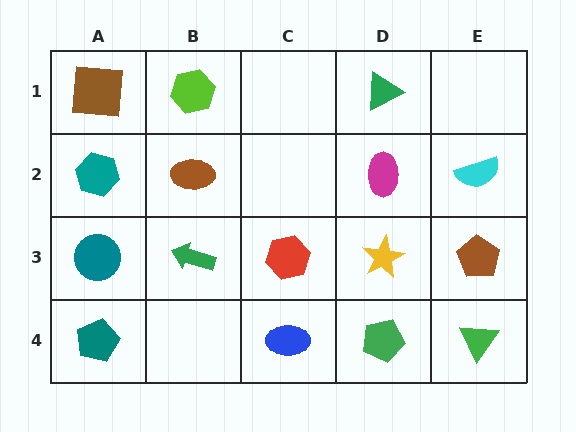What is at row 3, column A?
A teal circle.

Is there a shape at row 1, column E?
No, that cell is empty.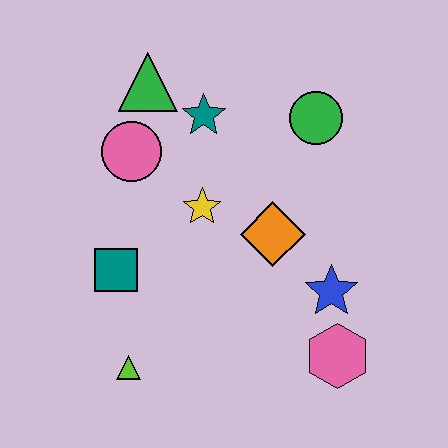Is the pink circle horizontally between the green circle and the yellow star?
No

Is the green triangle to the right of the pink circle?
Yes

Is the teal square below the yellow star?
Yes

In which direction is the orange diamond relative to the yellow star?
The orange diamond is to the right of the yellow star.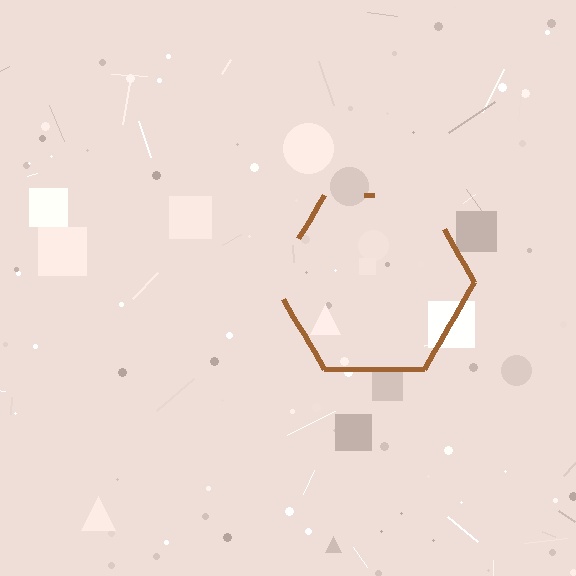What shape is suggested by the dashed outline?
The dashed outline suggests a hexagon.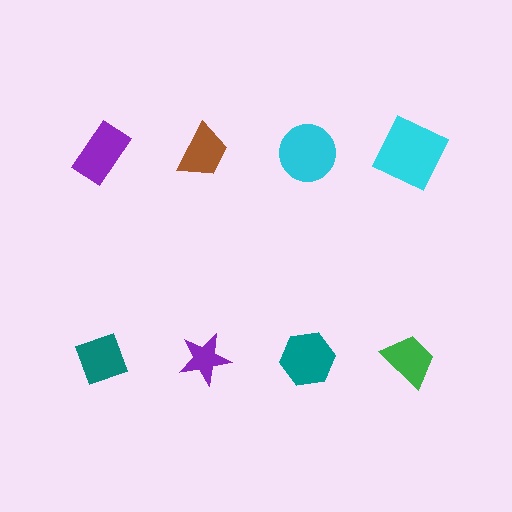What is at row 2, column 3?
A teal hexagon.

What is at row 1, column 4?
A cyan square.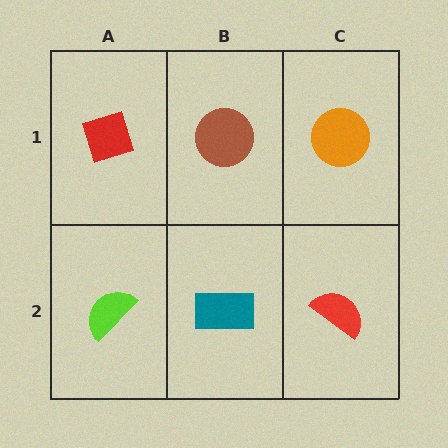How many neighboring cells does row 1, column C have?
2.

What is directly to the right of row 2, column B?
A red semicircle.